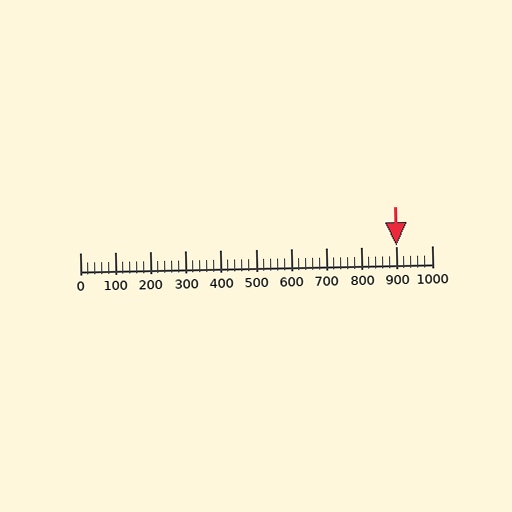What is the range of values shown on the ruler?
The ruler shows values from 0 to 1000.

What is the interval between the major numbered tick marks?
The major tick marks are spaced 100 units apart.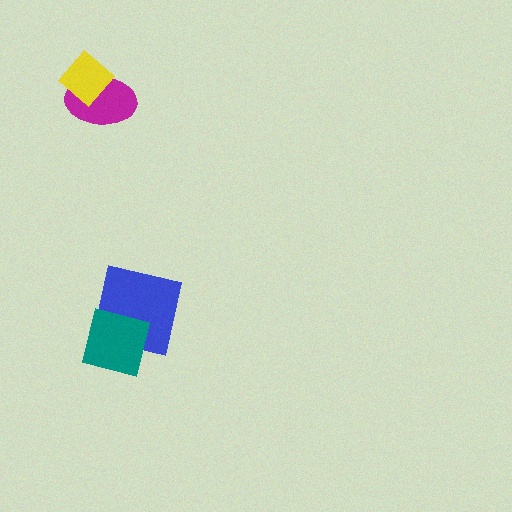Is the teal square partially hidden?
No, no other shape covers it.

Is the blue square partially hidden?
Yes, it is partially covered by another shape.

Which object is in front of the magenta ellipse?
The yellow diamond is in front of the magenta ellipse.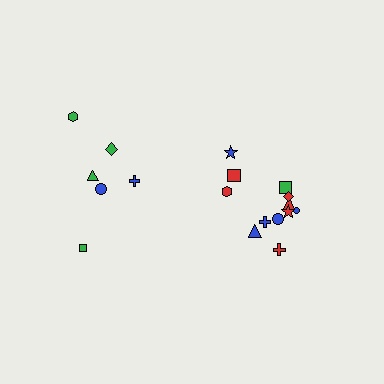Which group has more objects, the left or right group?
The right group.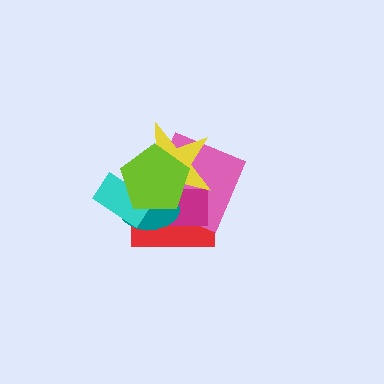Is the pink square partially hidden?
Yes, it is partially covered by another shape.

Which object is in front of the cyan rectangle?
The lime pentagon is in front of the cyan rectangle.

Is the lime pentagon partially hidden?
No, no other shape covers it.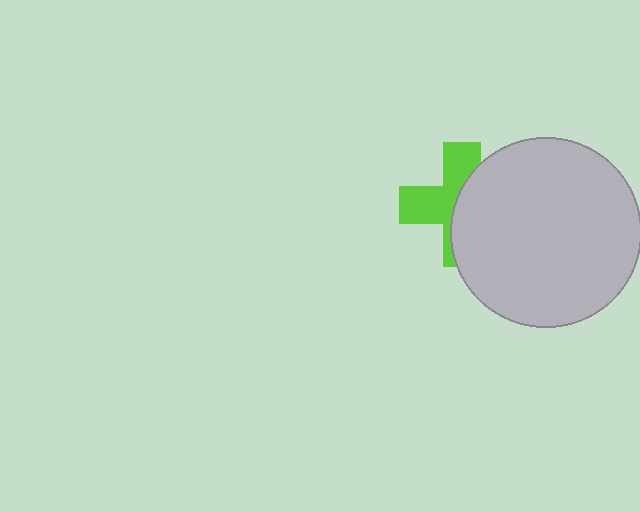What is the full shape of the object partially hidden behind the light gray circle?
The partially hidden object is a lime cross.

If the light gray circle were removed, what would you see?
You would see the complete lime cross.